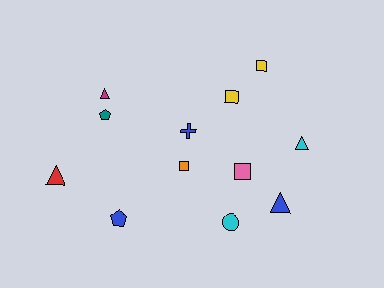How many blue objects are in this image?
There are 3 blue objects.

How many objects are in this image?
There are 12 objects.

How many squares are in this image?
There are 4 squares.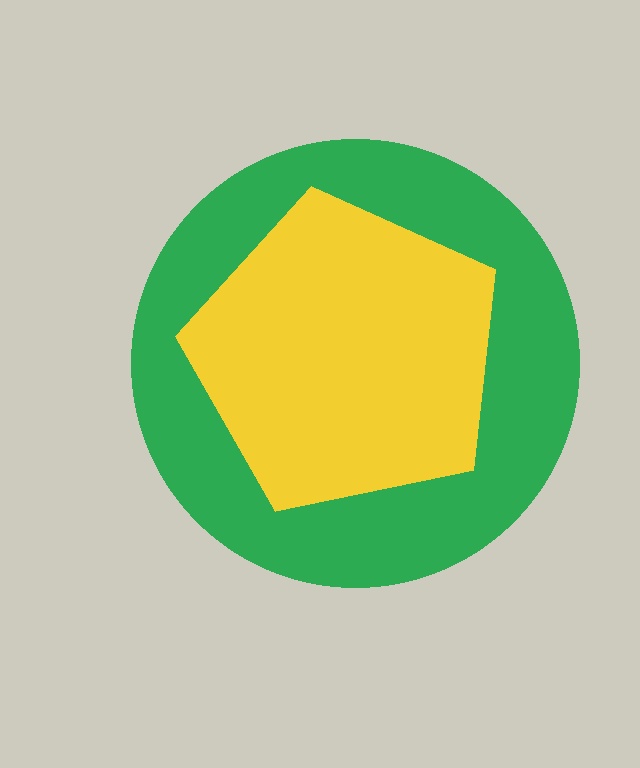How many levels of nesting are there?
2.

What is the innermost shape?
The yellow pentagon.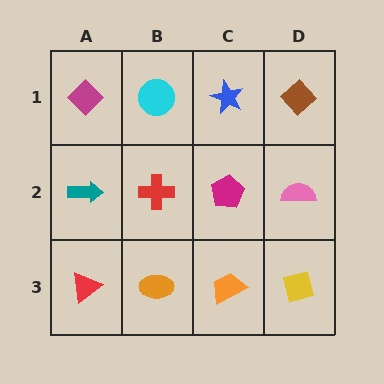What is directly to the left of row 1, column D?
A blue star.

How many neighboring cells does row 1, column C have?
3.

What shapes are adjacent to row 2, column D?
A brown diamond (row 1, column D), a yellow diamond (row 3, column D), a magenta pentagon (row 2, column C).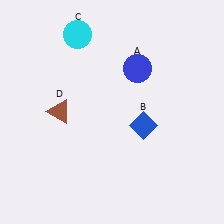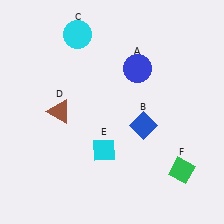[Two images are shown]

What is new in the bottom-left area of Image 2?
A cyan diamond (E) was added in the bottom-left area of Image 2.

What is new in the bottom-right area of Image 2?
A green diamond (F) was added in the bottom-right area of Image 2.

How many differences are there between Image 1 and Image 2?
There are 2 differences between the two images.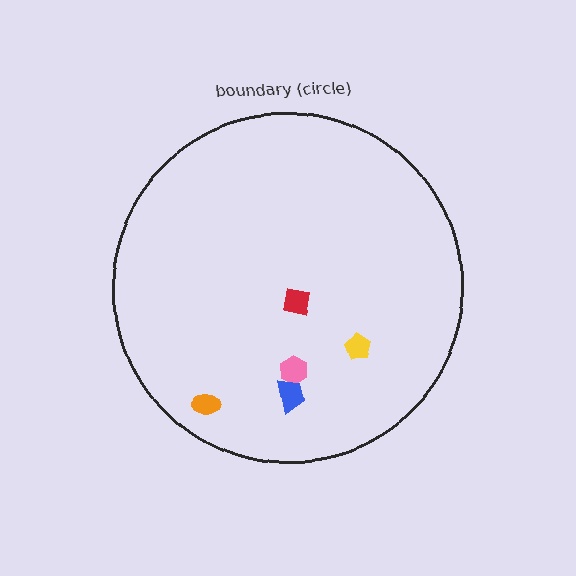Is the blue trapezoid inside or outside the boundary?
Inside.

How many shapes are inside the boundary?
5 inside, 0 outside.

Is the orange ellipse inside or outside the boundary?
Inside.